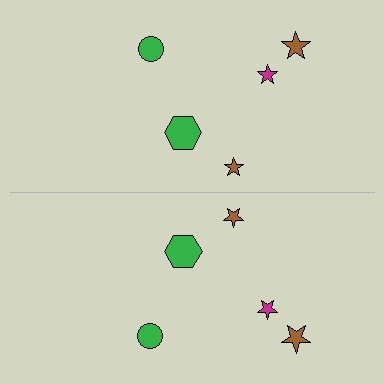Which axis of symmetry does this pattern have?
The pattern has a horizontal axis of symmetry running through the center of the image.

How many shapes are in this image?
There are 10 shapes in this image.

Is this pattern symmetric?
Yes, this pattern has bilateral (reflection) symmetry.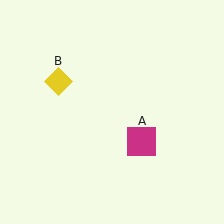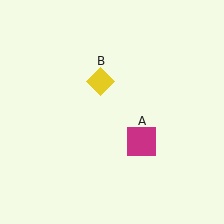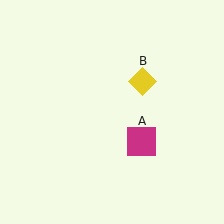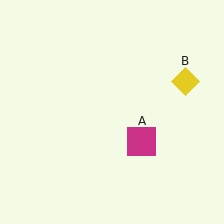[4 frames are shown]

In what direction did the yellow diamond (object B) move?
The yellow diamond (object B) moved right.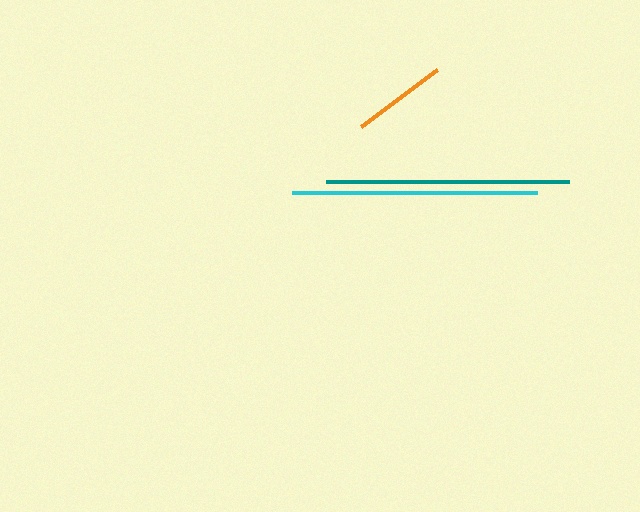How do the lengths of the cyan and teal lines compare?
The cyan and teal lines are approximately the same length.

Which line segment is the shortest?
The orange line is the shortest at approximately 96 pixels.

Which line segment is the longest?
The cyan line is the longest at approximately 245 pixels.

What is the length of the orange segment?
The orange segment is approximately 96 pixels long.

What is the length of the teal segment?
The teal segment is approximately 243 pixels long.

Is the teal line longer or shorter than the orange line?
The teal line is longer than the orange line.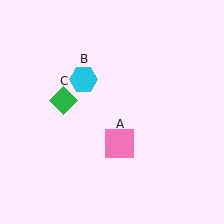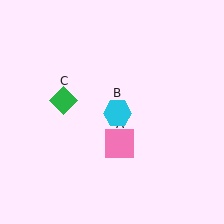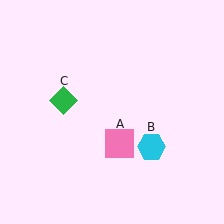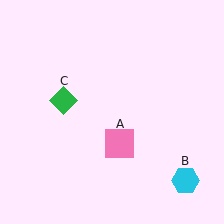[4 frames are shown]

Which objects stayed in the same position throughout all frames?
Pink square (object A) and green diamond (object C) remained stationary.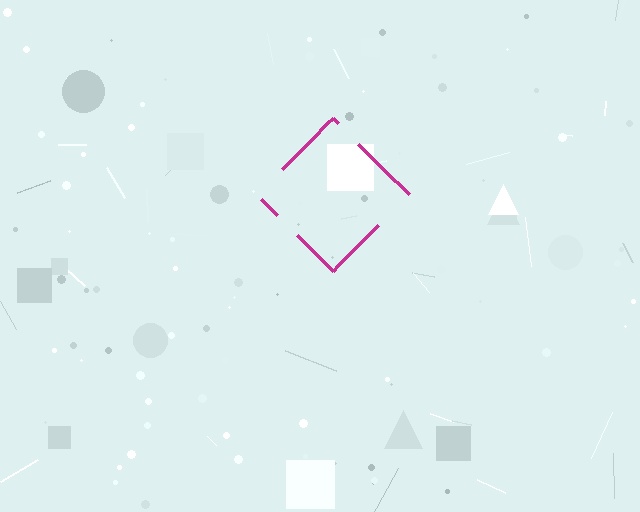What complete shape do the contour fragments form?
The contour fragments form a diamond.